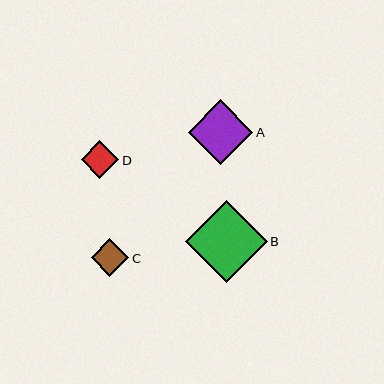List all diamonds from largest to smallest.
From largest to smallest: B, A, D, C.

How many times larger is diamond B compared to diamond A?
Diamond B is approximately 1.3 times the size of diamond A.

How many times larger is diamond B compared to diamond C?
Diamond B is approximately 2.2 times the size of diamond C.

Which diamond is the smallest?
Diamond C is the smallest with a size of approximately 37 pixels.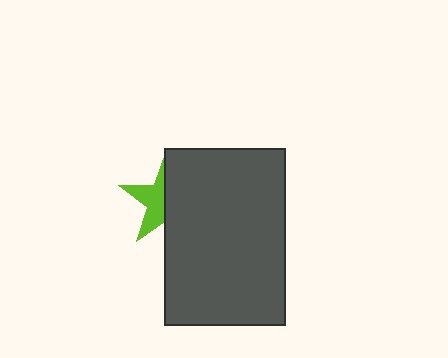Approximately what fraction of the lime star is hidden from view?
Roughly 57% of the lime star is hidden behind the dark gray rectangle.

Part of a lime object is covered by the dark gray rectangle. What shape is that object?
It is a star.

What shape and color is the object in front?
The object in front is a dark gray rectangle.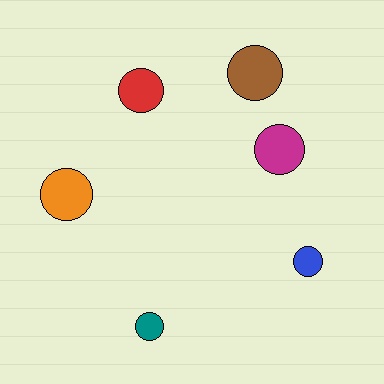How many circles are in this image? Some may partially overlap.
There are 6 circles.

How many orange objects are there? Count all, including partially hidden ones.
There is 1 orange object.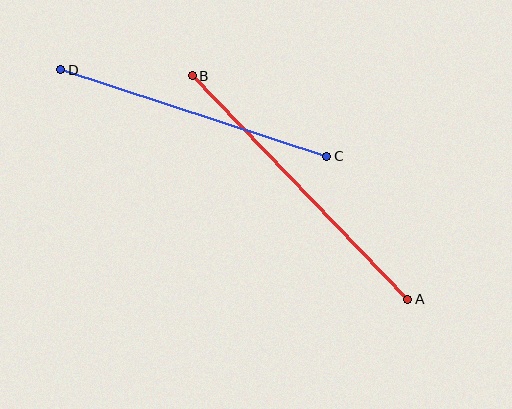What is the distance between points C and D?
The distance is approximately 280 pixels.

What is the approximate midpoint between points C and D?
The midpoint is at approximately (194, 113) pixels.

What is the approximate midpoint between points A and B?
The midpoint is at approximately (300, 188) pixels.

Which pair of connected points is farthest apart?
Points A and B are farthest apart.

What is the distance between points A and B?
The distance is approximately 311 pixels.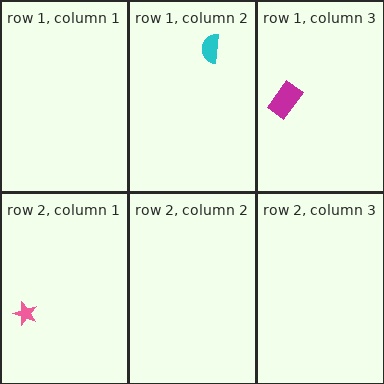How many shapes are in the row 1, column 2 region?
1.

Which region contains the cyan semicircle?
The row 1, column 2 region.